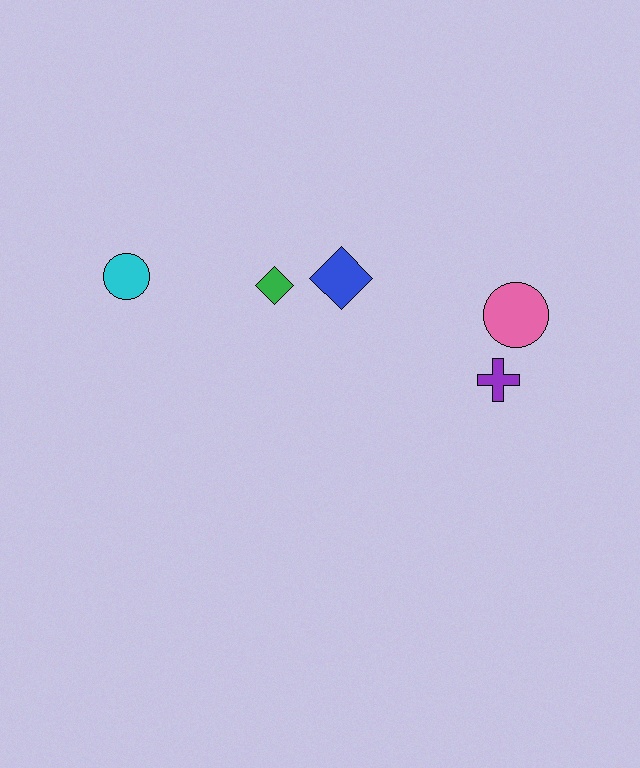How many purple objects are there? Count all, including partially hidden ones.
There is 1 purple object.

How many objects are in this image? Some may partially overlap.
There are 5 objects.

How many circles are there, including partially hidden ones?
There are 2 circles.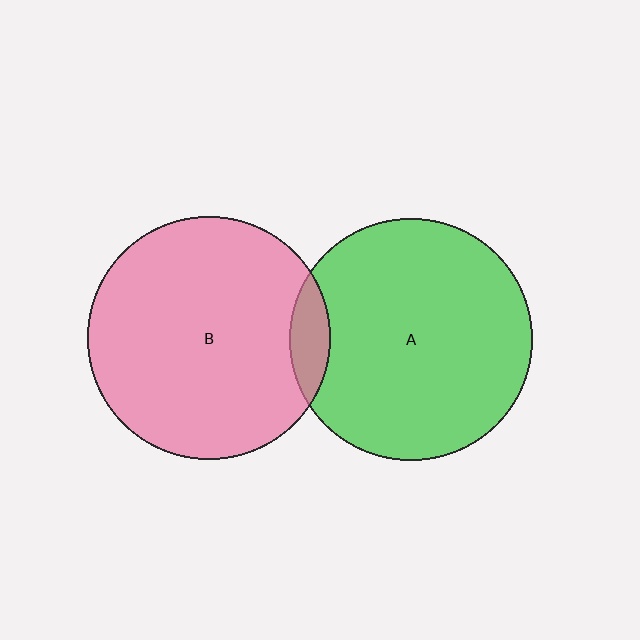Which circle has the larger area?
Circle B (pink).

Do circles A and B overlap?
Yes.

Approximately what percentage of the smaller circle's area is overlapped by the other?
Approximately 10%.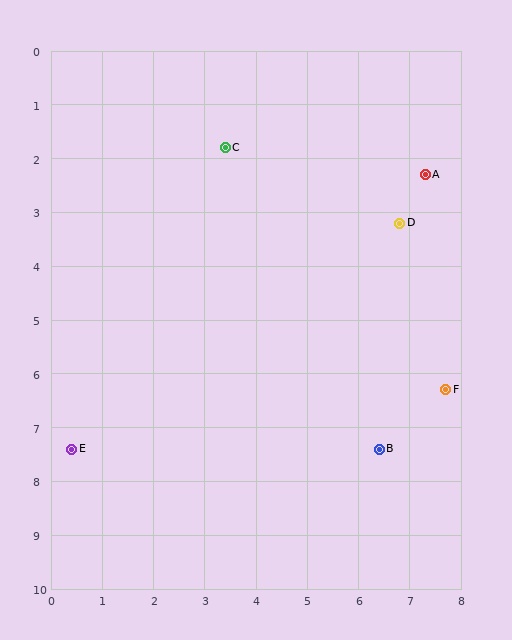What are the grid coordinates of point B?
Point B is at approximately (6.4, 7.4).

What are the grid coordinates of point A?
Point A is at approximately (7.3, 2.3).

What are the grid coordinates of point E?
Point E is at approximately (0.4, 7.4).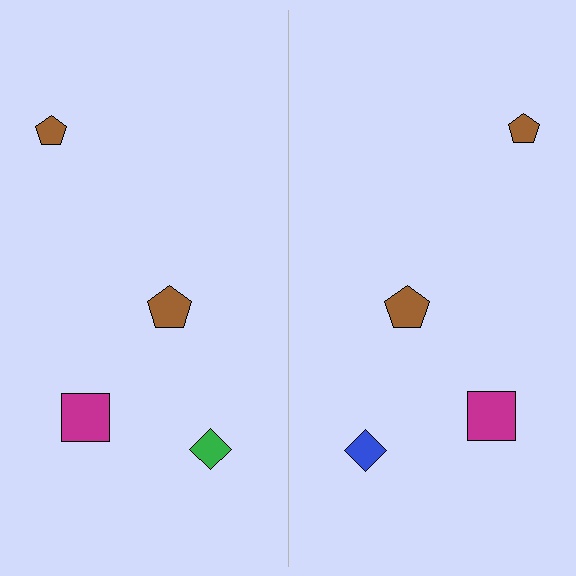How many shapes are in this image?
There are 8 shapes in this image.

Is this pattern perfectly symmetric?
No, the pattern is not perfectly symmetric. The blue diamond on the right side breaks the symmetry — its mirror counterpart is green.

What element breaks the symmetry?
The blue diamond on the right side breaks the symmetry — its mirror counterpart is green.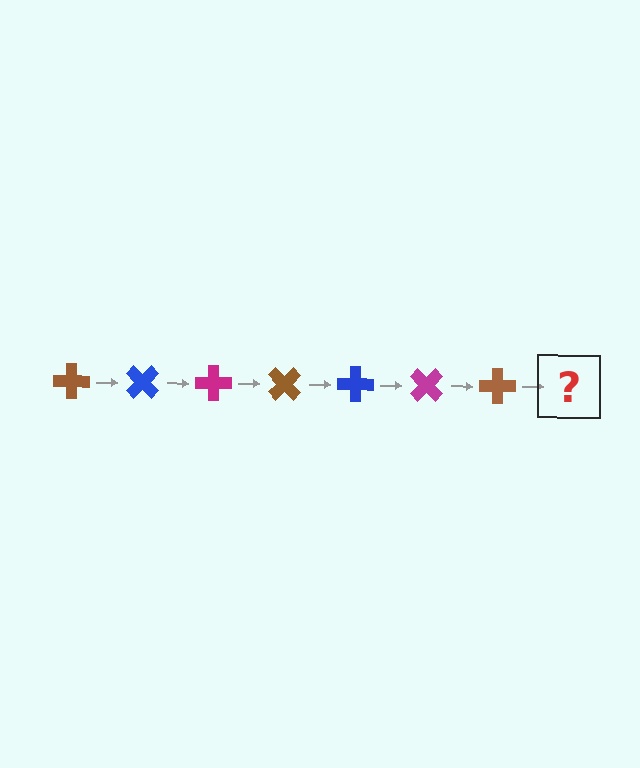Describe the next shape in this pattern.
It should be a blue cross, rotated 315 degrees from the start.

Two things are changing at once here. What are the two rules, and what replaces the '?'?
The two rules are that it rotates 45 degrees each step and the color cycles through brown, blue, and magenta. The '?' should be a blue cross, rotated 315 degrees from the start.